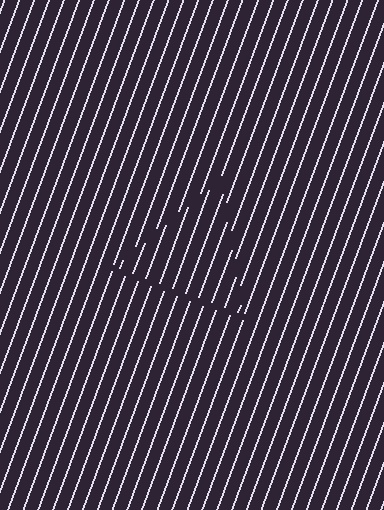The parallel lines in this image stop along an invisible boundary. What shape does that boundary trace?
An illusory triangle. The interior of the shape contains the same grating, shifted by half a period — the contour is defined by the phase discontinuity where line-ends from the inner and outer gratings abut.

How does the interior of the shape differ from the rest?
The interior of the shape contains the same grating, shifted by half a period — the contour is defined by the phase discontinuity where line-ends from the inner and outer gratings abut.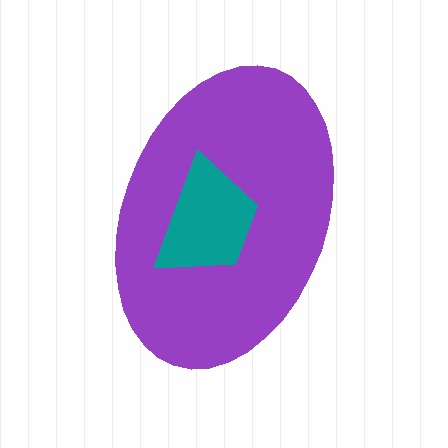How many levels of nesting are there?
2.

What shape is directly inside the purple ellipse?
The teal trapezoid.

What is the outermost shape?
The purple ellipse.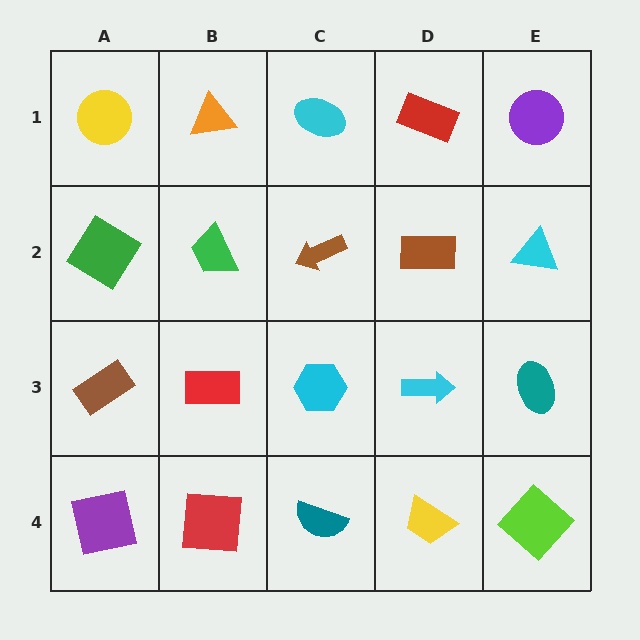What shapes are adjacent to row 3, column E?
A cyan triangle (row 2, column E), a lime diamond (row 4, column E), a cyan arrow (row 3, column D).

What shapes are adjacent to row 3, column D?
A brown rectangle (row 2, column D), a yellow trapezoid (row 4, column D), a cyan hexagon (row 3, column C), a teal ellipse (row 3, column E).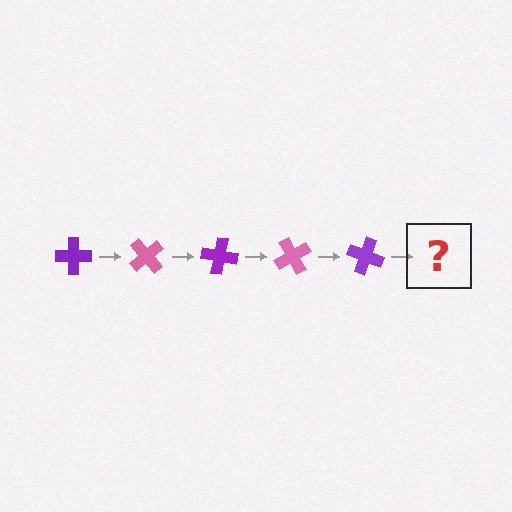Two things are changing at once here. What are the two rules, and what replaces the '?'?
The two rules are that it rotates 50 degrees each step and the color cycles through purple and pink. The '?' should be a pink cross, rotated 250 degrees from the start.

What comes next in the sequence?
The next element should be a pink cross, rotated 250 degrees from the start.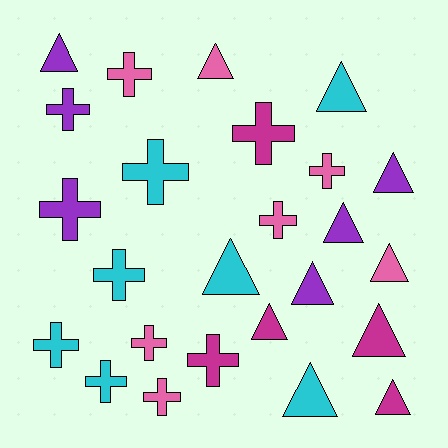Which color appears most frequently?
Pink, with 7 objects.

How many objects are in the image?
There are 25 objects.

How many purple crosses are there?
There are 2 purple crosses.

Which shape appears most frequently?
Cross, with 13 objects.